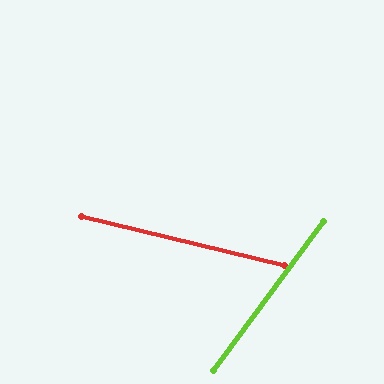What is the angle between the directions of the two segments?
Approximately 67 degrees.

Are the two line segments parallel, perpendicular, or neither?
Neither parallel nor perpendicular — they differ by about 67°.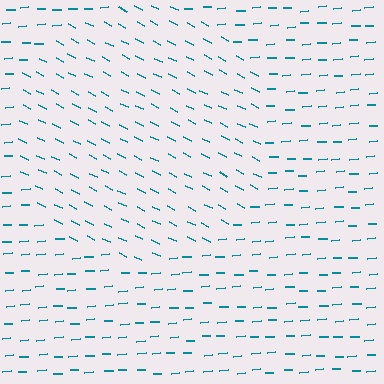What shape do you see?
I see a circle.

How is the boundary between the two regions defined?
The boundary is defined purely by a change in line orientation (approximately 31 degrees difference). All lines are the same color and thickness.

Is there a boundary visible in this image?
Yes, there is a texture boundary formed by a change in line orientation.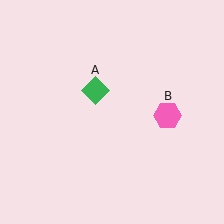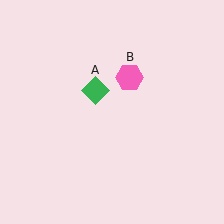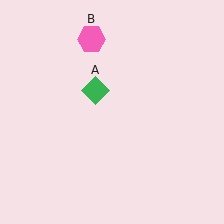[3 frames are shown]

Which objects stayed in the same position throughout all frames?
Green diamond (object A) remained stationary.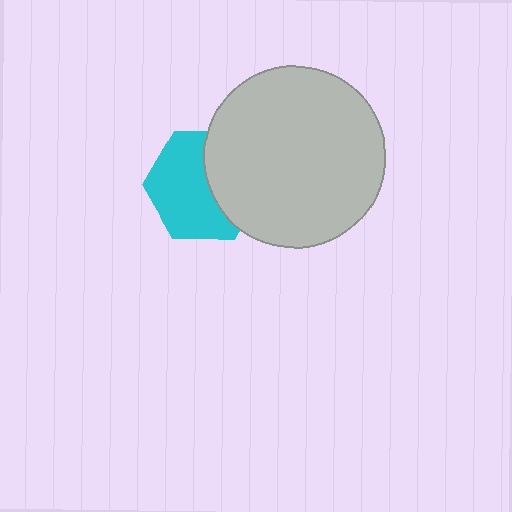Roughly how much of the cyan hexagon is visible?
About half of it is visible (roughly 60%).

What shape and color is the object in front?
The object in front is a light gray circle.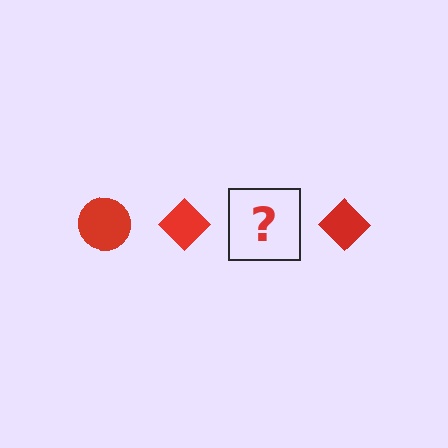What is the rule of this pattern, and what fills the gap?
The rule is that the pattern cycles through circle, diamond shapes in red. The gap should be filled with a red circle.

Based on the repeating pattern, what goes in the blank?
The blank should be a red circle.